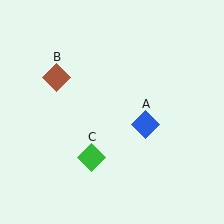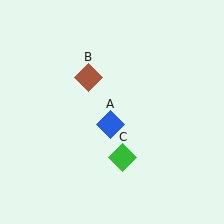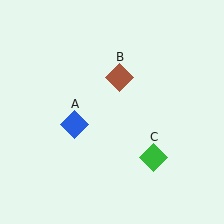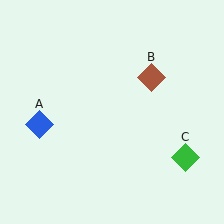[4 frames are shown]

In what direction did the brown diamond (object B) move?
The brown diamond (object B) moved right.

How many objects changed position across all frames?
3 objects changed position: blue diamond (object A), brown diamond (object B), green diamond (object C).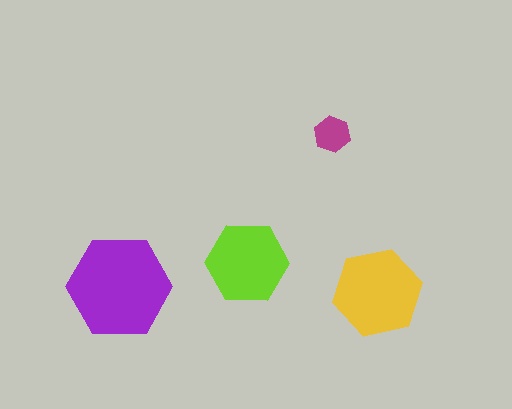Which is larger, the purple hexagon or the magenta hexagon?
The purple one.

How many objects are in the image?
There are 4 objects in the image.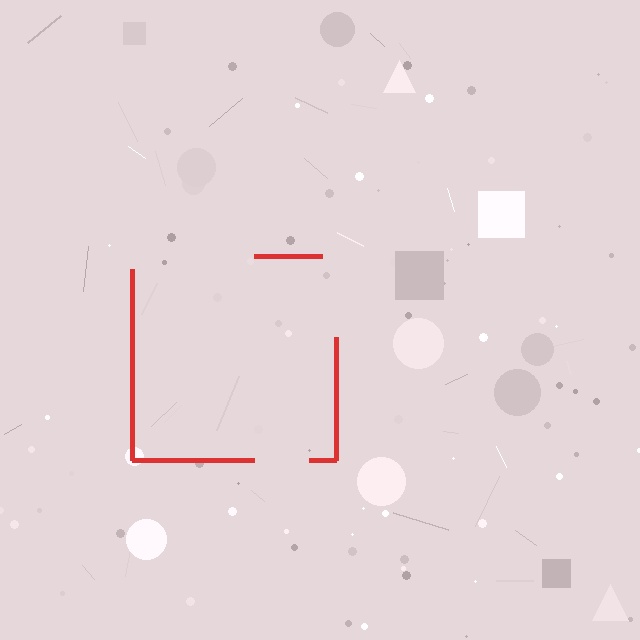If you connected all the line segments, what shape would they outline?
They would outline a square.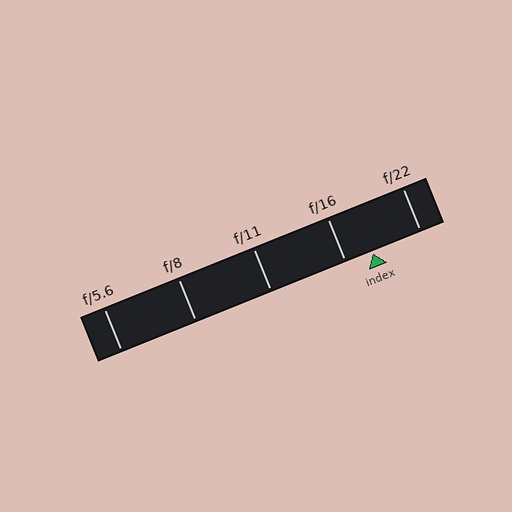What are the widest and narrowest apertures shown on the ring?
The widest aperture shown is f/5.6 and the narrowest is f/22.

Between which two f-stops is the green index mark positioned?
The index mark is between f/16 and f/22.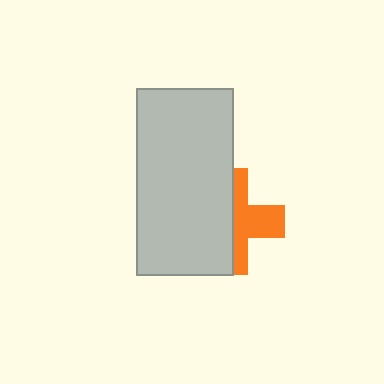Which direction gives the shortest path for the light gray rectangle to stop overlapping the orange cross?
Moving left gives the shortest separation.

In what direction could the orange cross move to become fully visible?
The orange cross could move right. That would shift it out from behind the light gray rectangle entirely.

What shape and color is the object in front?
The object in front is a light gray rectangle.